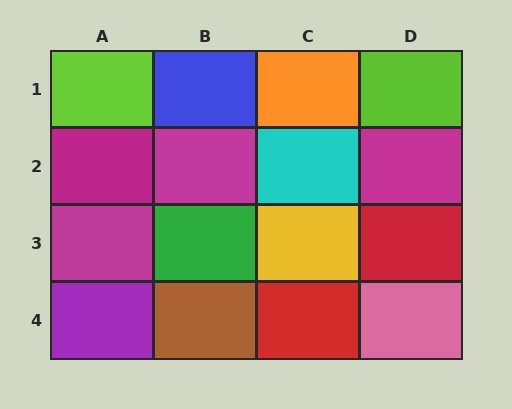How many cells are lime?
2 cells are lime.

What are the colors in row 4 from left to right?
Purple, brown, red, pink.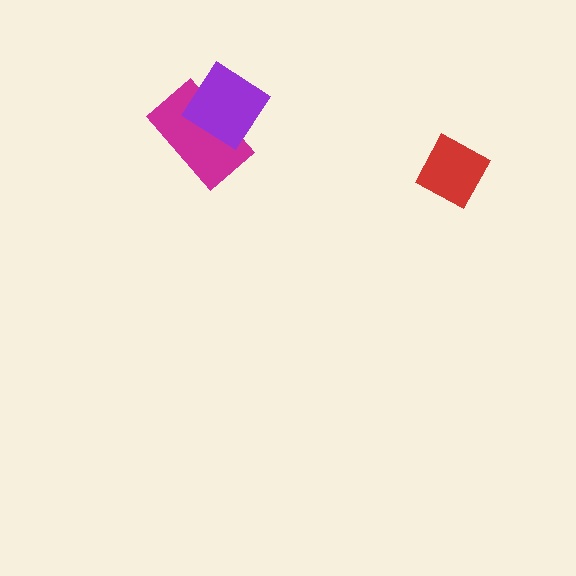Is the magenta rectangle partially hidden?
Yes, it is partially covered by another shape.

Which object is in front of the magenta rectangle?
The purple diamond is in front of the magenta rectangle.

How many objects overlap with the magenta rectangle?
1 object overlaps with the magenta rectangle.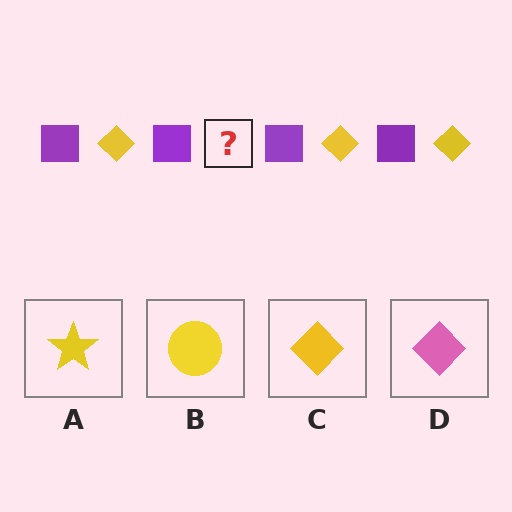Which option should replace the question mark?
Option C.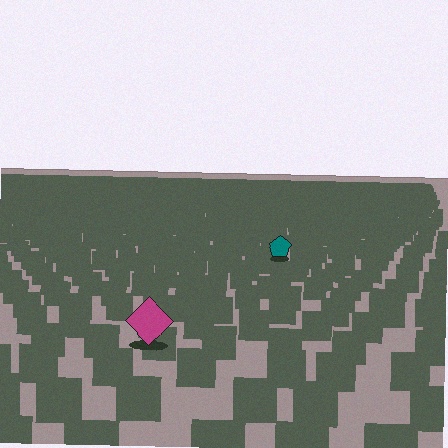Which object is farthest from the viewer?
The teal pentagon is farthest from the viewer. It appears smaller and the ground texture around it is denser.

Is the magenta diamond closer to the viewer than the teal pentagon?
Yes. The magenta diamond is closer — you can tell from the texture gradient: the ground texture is coarser near it.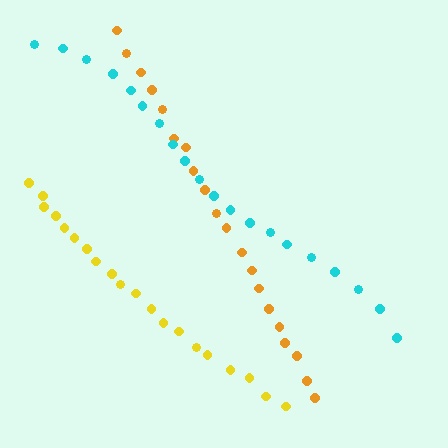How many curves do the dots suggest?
There are 3 distinct paths.